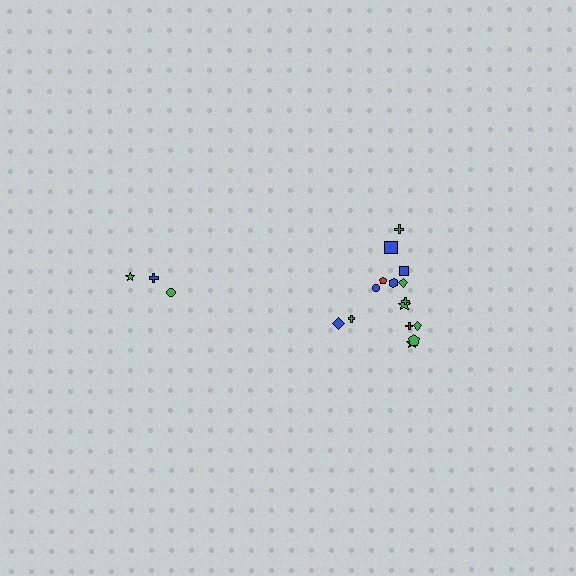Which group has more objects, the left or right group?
The right group.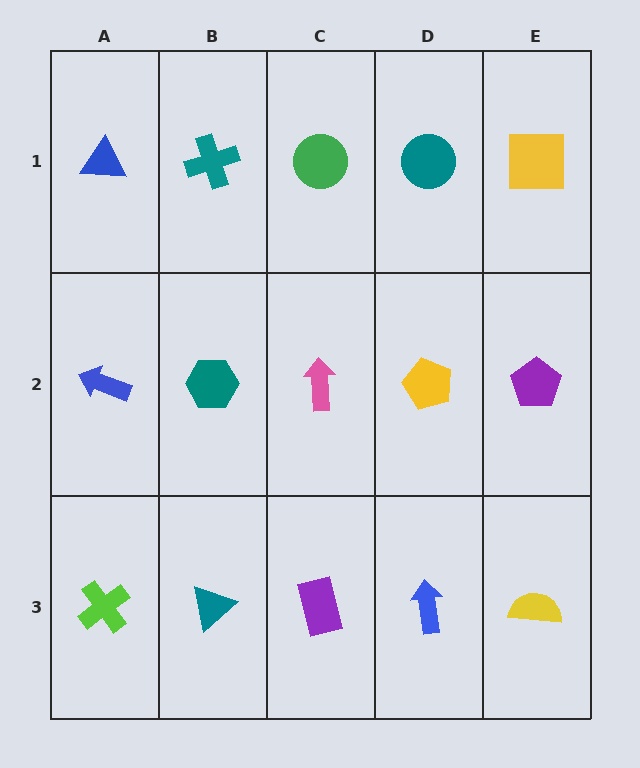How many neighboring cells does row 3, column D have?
3.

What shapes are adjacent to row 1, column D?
A yellow pentagon (row 2, column D), a green circle (row 1, column C), a yellow square (row 1, column E).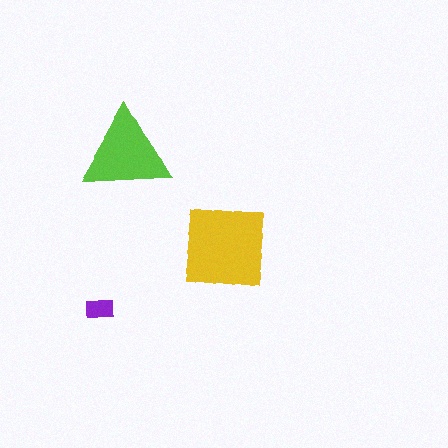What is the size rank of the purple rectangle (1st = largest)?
3rd.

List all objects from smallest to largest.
The purple rectangle, the lime triangle, the yellow square.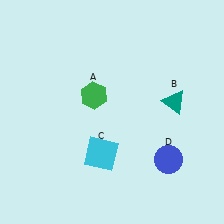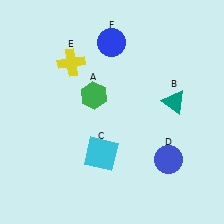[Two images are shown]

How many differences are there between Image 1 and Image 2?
There are 2 differences between the two images.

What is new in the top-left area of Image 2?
A yellow cross (E) was added in the top-left area of Image 2.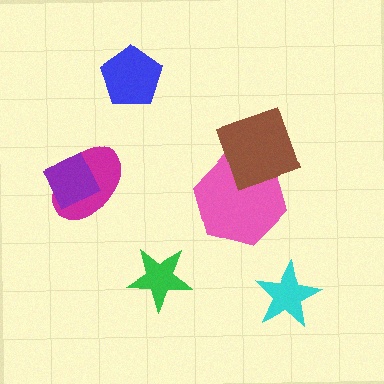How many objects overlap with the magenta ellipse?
1 object overlaps with the magenta ellipse.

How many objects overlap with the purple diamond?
1 object overlaps with the purple diamond.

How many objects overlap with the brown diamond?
1 object overlaps with the brown diamond.